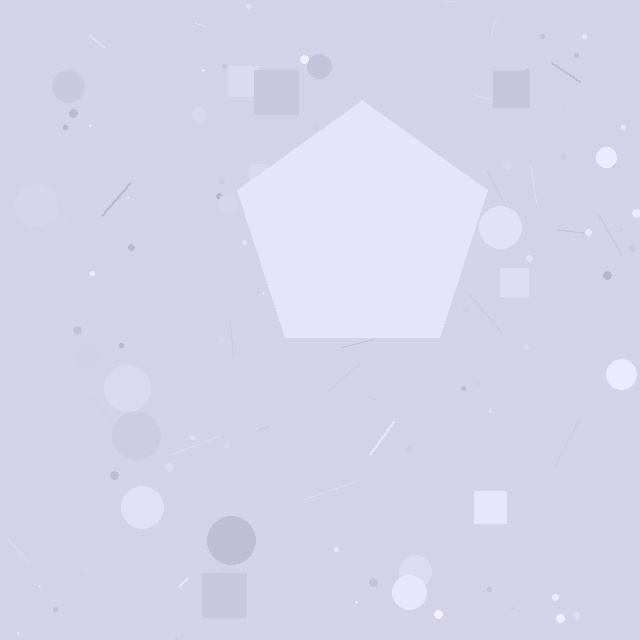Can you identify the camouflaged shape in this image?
The camouflaged shape is a pentagon.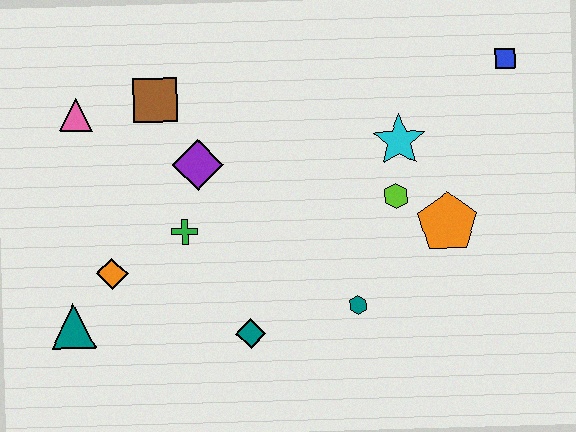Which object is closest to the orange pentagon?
The lime hexagon is closest to the orange pentagon.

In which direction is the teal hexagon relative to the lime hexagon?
The teal hexagon is below the lime hexagon.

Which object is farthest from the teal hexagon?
The pink triangle is farthest from the teal hexagon.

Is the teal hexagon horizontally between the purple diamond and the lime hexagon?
Yes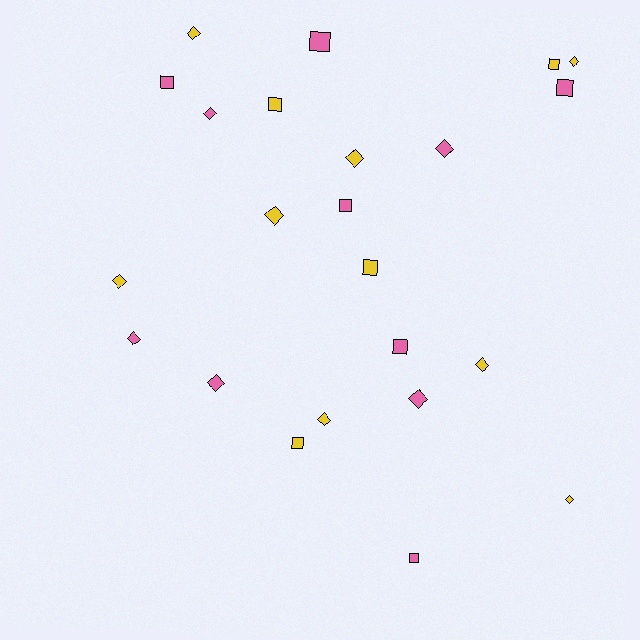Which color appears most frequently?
Yellow, with 12 objects.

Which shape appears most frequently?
Diamond, with 13 objects.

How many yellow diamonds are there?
There are 8 yellow diamonds.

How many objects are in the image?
There are 23 objects.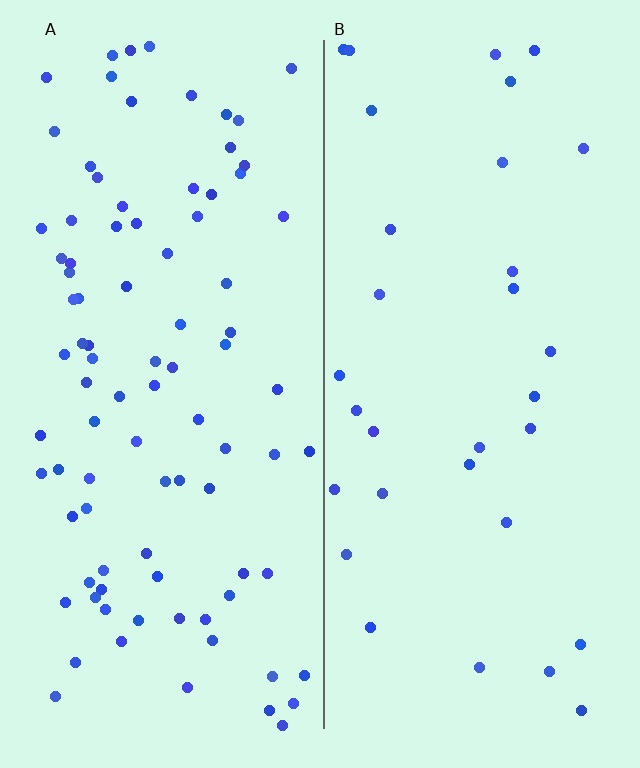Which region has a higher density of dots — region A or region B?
A (the left).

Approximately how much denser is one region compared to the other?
Approximately 2.9× — region A over region B.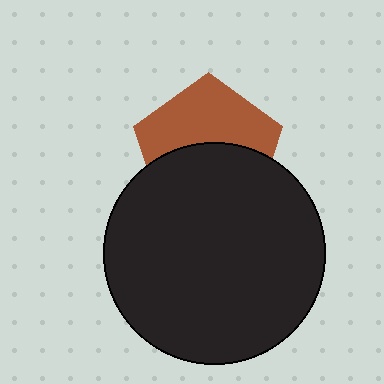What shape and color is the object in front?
The object in front is a black circle.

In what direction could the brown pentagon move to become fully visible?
The brown pentagon could move up. That would shift it out from behind the black circle entirely.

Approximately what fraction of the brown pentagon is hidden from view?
Roughly 50% of the brown pentagon is hidden behind the black circle.